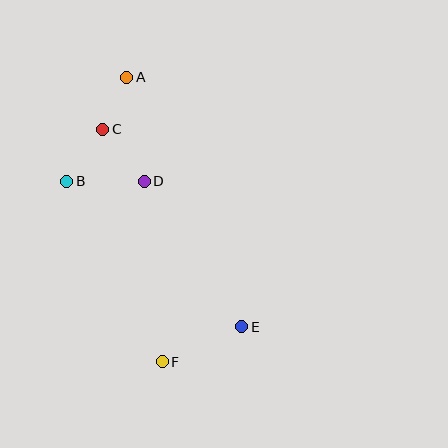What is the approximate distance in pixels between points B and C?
The distance between B and C is approximately 63 pixels.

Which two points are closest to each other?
Points A and C are closest to each other.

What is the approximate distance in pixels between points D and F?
The distance between D and F is approximately 181 pixels.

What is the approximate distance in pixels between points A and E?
The distance between A and E is approximately 275 pixels.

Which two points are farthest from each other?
Points A and F are farthest from each other.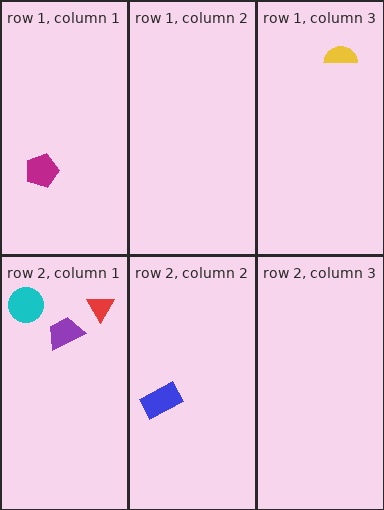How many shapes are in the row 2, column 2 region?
1.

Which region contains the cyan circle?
The row 2, column 1 region.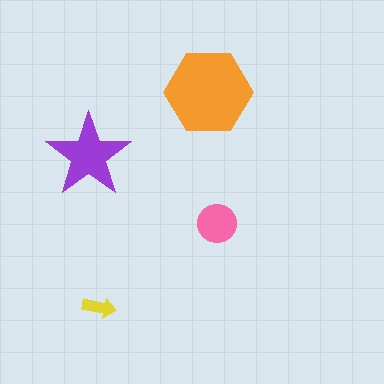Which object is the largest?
The orange hexagon.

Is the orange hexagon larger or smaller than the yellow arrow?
Larger.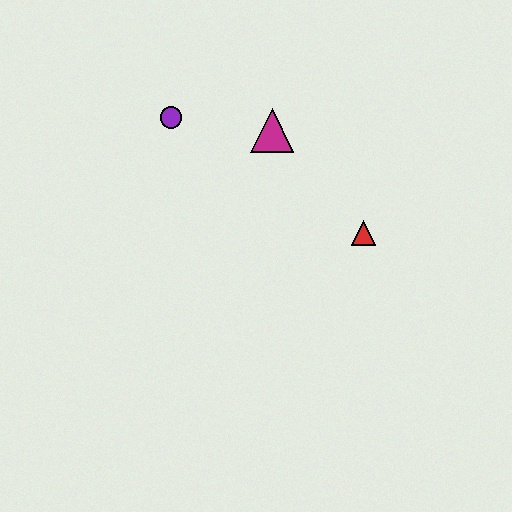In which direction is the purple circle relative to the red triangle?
The purple circle is to the left of the red triangle.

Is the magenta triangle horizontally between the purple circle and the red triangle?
Yes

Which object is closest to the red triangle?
The magenta triangle is closest to the red triangle.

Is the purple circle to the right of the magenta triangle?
No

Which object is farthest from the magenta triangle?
The red triangle is farthest from the magenta triangle.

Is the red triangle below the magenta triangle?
Yes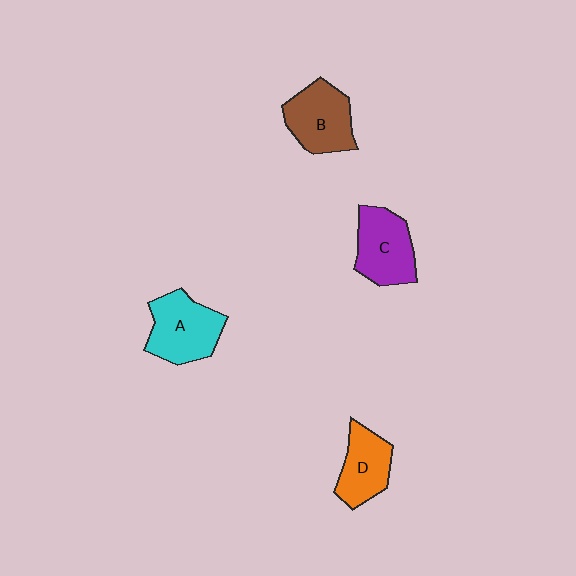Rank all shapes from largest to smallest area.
From largest to smallest: A (cyan), C (purple), B (brown), D (orange).